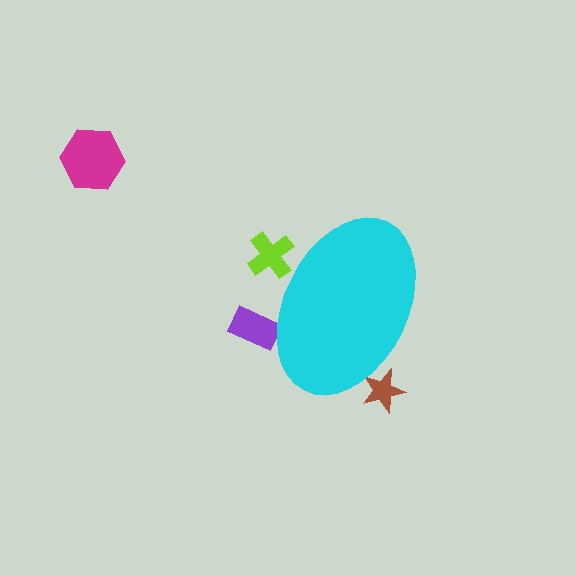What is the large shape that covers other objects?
A cyan ellipse.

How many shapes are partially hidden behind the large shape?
3 shapes are partially hidden.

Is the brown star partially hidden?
Yes, the brown star is partially hidden behind the cyan ellipse.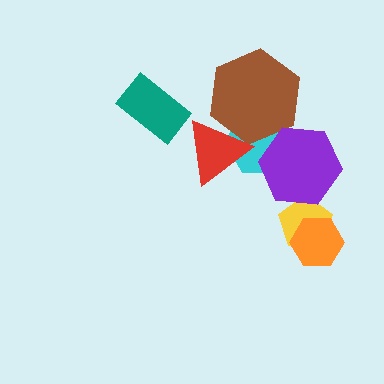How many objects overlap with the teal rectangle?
0 objects overlap with the teal rectangle.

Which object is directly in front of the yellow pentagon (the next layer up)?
The orange hexagon is directly in front of the yellow pentagon.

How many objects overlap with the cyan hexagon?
3 objects overlap with the cyan hexagon.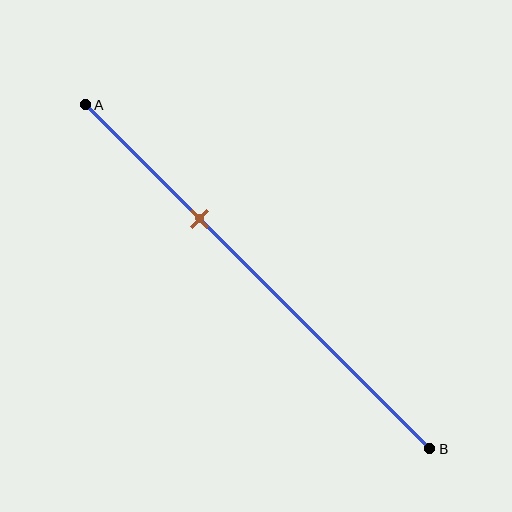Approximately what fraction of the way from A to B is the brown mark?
The brown mark is approximately 35% of the way from A to B.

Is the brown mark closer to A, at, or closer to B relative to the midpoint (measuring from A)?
The brown mark is closer to point A than the midpoint of segment AB.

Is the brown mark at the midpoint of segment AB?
No, the mark is at about 35% from A, not at the 50% midpoint.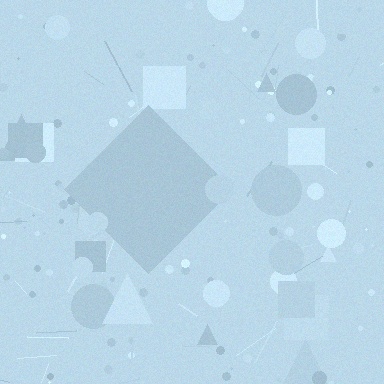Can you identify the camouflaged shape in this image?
The camouflaged shape is a diamond.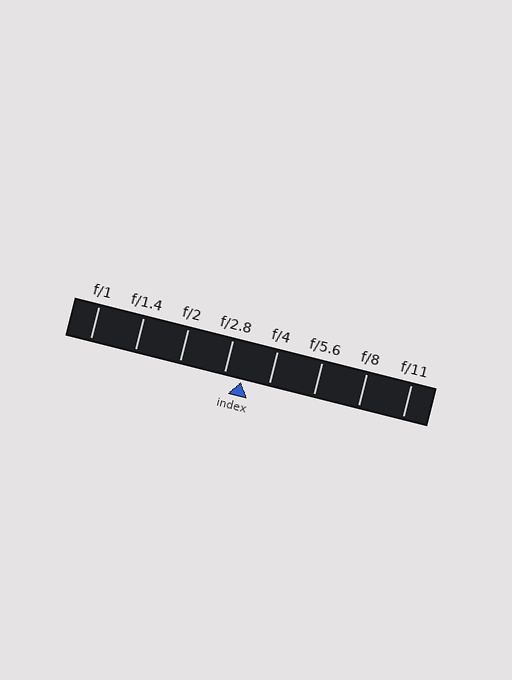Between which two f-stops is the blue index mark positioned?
The index mark is between f/2.8 and f/4.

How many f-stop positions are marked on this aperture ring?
There are 8 f-stop positions marked.